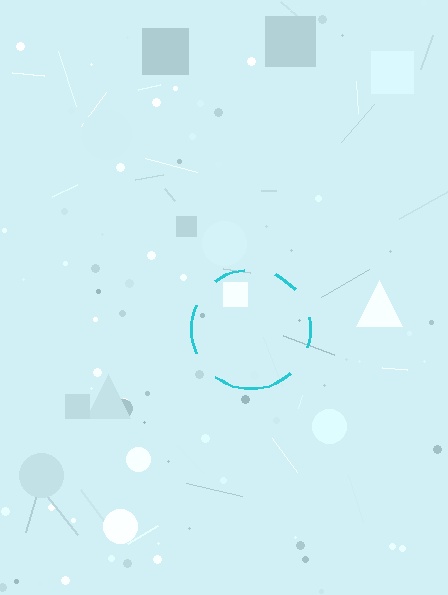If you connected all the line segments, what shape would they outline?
They would outline a circle.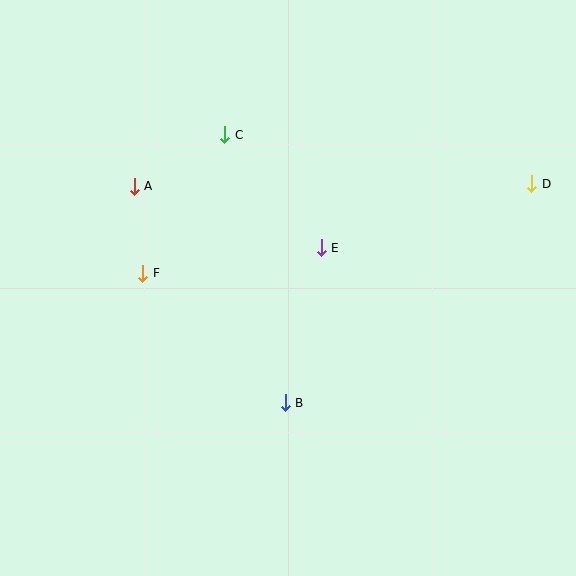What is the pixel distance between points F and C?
The distance between F and C is 161 pixels.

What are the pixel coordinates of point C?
Point C is at (225, 135).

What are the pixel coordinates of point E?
Point E is at (321, 248).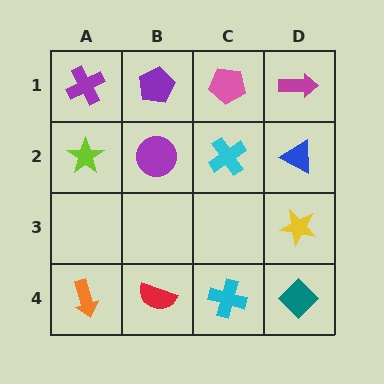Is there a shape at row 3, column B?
No, that cell is empty.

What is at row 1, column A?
A purple cross.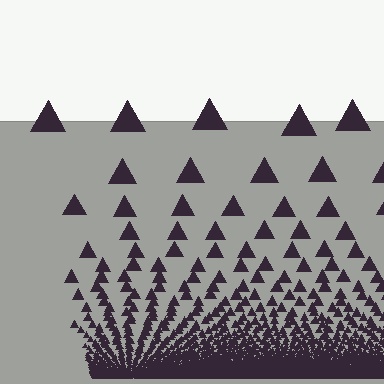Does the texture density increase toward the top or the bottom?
Density increases toward the bottom.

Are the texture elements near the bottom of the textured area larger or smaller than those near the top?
Smaller. The gradient is inverted — elements near the bottom are smaller and denser.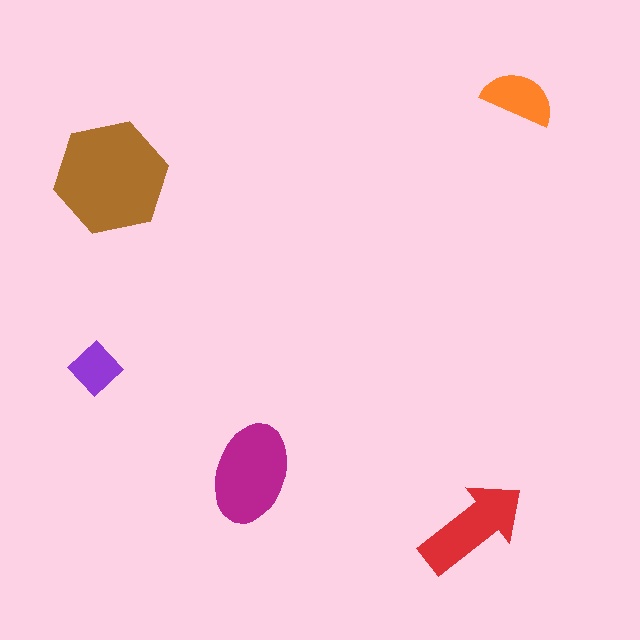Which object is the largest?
The brown hexagon.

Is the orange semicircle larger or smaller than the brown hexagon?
Smaller.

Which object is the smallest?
The purple diamond.